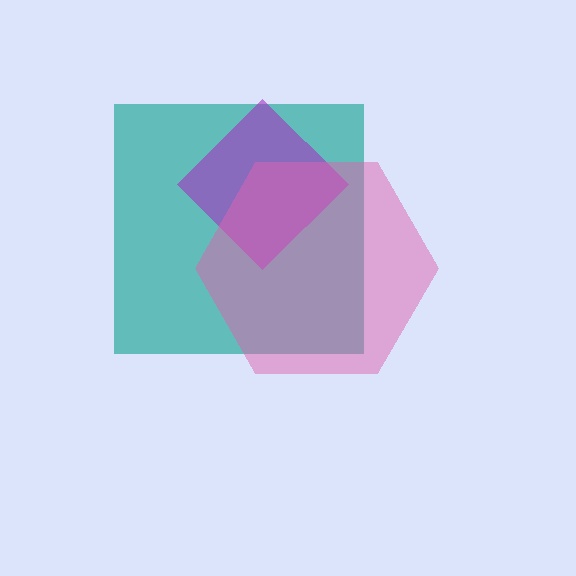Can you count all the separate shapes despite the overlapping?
Yes, there are 3 separate shapes.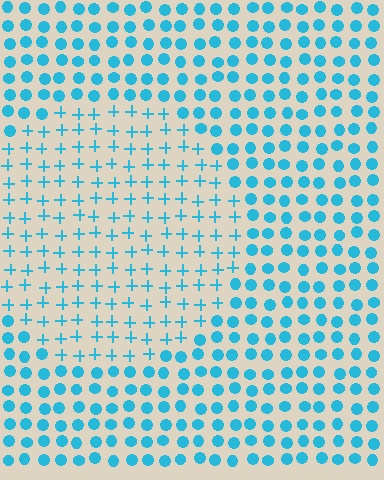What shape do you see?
I see a circle.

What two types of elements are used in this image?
The image uses plus signs inside the circle region and circles outside it.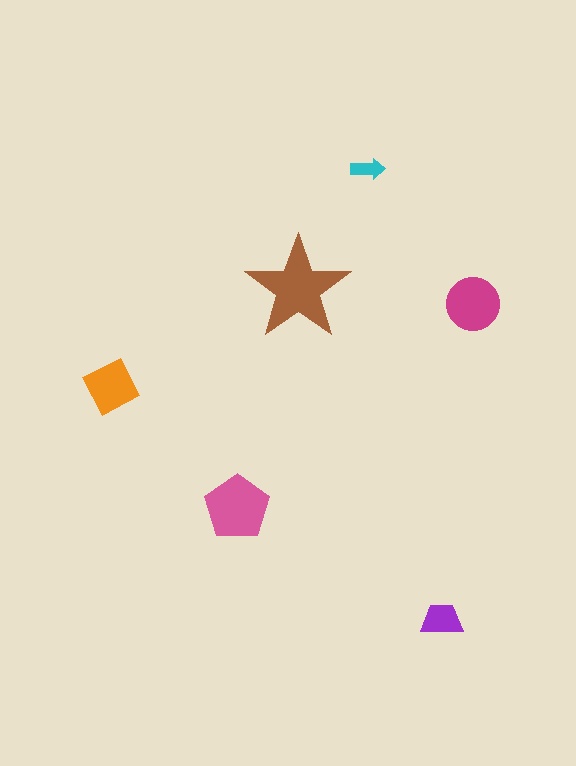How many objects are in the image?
There are 6 objects in the image.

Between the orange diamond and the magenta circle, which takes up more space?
The magenta circle.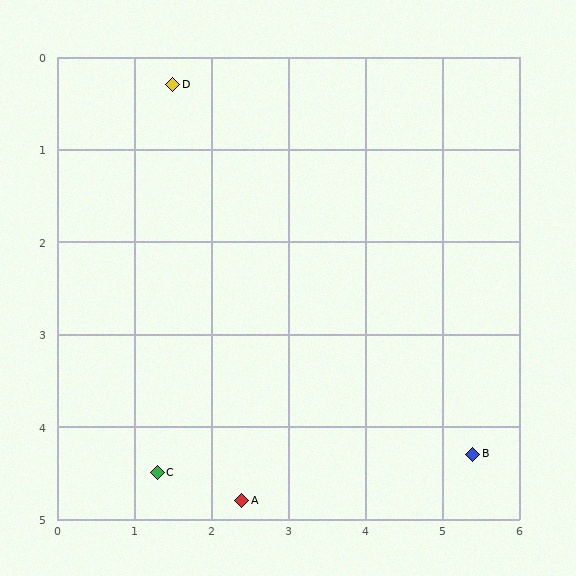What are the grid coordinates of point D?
Point D is at approximately (1.5, 0.3).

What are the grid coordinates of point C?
Point C is at approximately (1.3, 4.5).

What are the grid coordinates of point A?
Point A is at approximately (2.4, 4.8).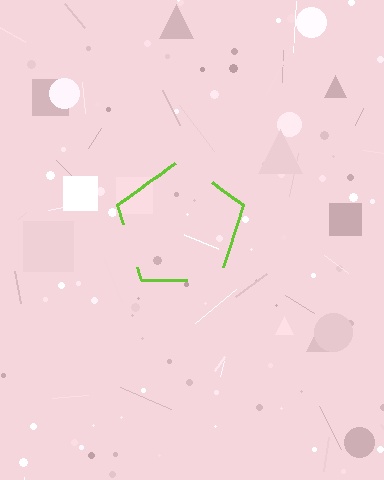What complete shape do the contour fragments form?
The contour fragments form a pentagon.